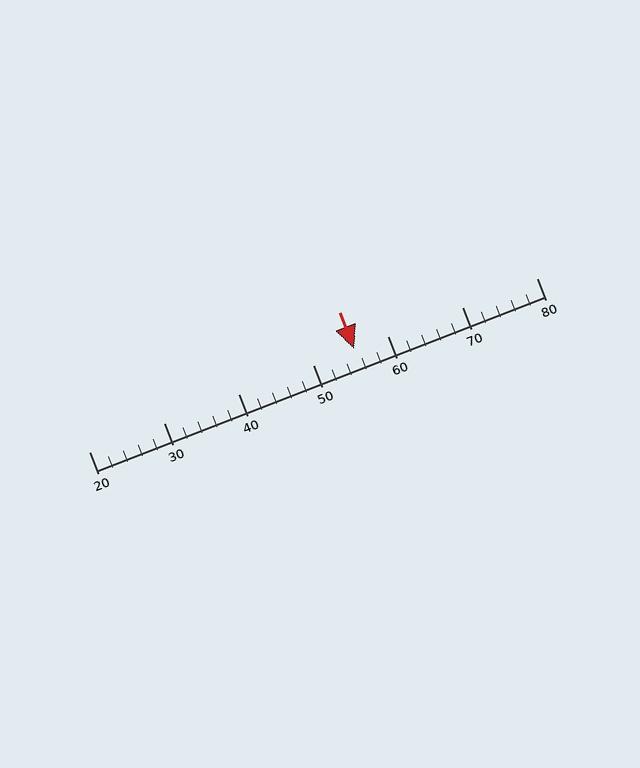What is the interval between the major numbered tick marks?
The major tick marks are spaced 10 units apart.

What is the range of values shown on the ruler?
The ruler shows values from 20 to 80.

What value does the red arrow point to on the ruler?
The red arrow points to approximately 56.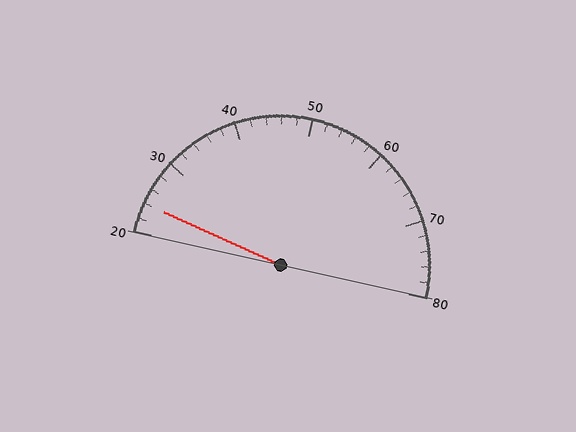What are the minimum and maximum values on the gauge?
The gauge ranges from 20 to 80.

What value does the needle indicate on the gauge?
The needle indicates approximately 24.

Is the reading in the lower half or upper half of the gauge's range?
The reading is in the lower half of the range (20 to 80).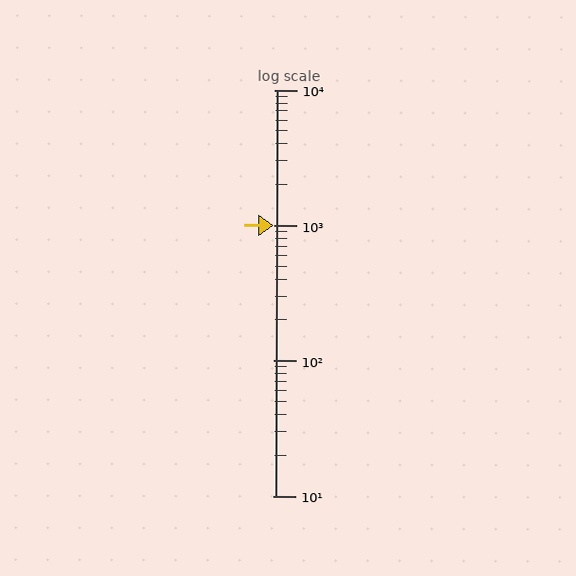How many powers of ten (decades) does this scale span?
The scale spans 3 decades, from 10 to 10000.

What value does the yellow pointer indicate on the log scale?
The pointer indicates approximately 990.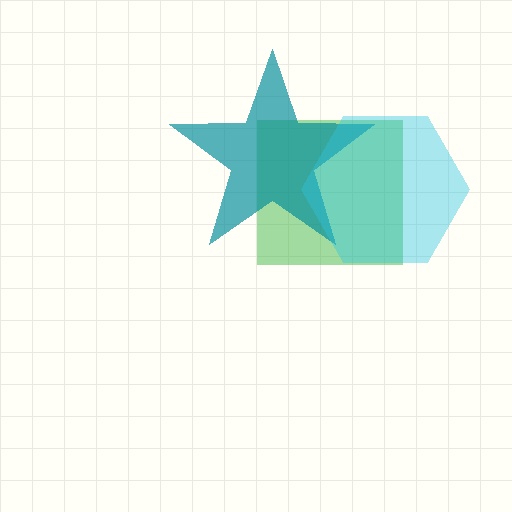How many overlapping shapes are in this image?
There are 3 overlapping shapes in the image.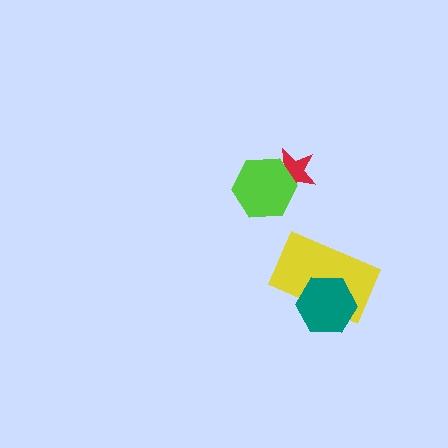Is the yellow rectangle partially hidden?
Yes, it is partially covered by another shape.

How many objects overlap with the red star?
1 object overlaps with the red star.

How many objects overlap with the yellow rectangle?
1 object overlaps with the yellow rectangle.